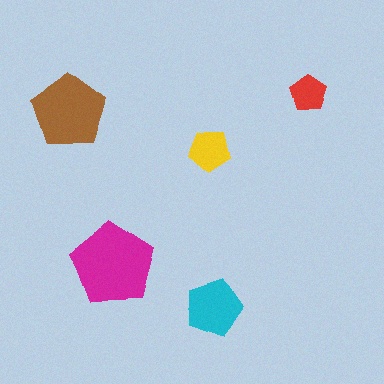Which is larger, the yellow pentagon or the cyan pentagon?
The cyan one.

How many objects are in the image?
There are 5 objects in the image.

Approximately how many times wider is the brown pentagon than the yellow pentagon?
About 1.5 times wider.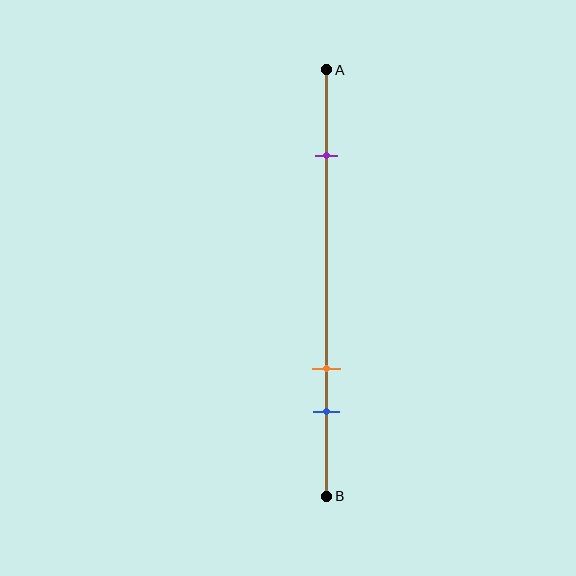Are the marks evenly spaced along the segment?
No, the marks are not evenly spaced.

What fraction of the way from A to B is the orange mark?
The orange mark is approximately 70% (0.7) of the way from A to B.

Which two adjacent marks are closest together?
The orange and blue marks are the closest adjacent pair.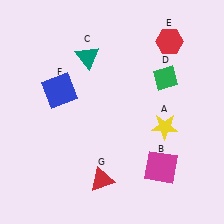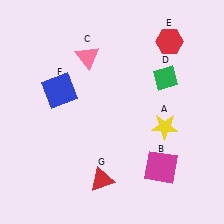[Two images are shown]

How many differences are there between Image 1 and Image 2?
There is 1 difference between the two images.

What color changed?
The triangle (C) changed from teal in Image 1 to pink in Image 2.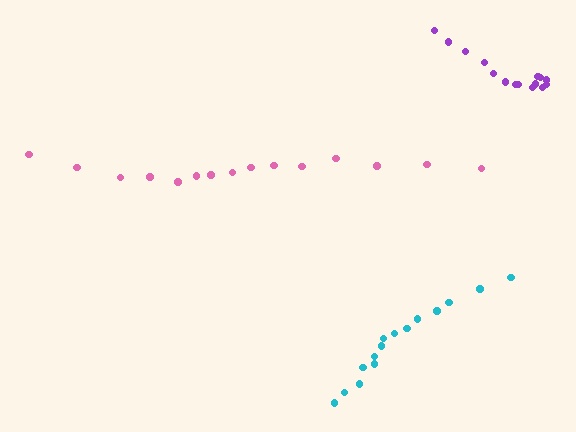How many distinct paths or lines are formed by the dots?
There are 3 distinct paths.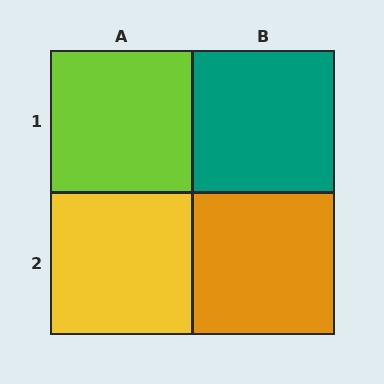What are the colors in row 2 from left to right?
Yellow, orange.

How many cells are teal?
1 cell is teal.